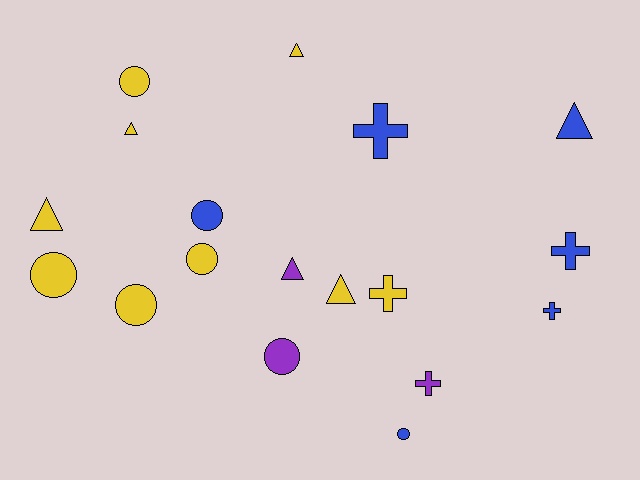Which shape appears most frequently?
Circle, with 7 objects.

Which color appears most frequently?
Yellow, with 9 objects.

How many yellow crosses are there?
There is 1 yellow cross.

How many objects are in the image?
There are 18 objects.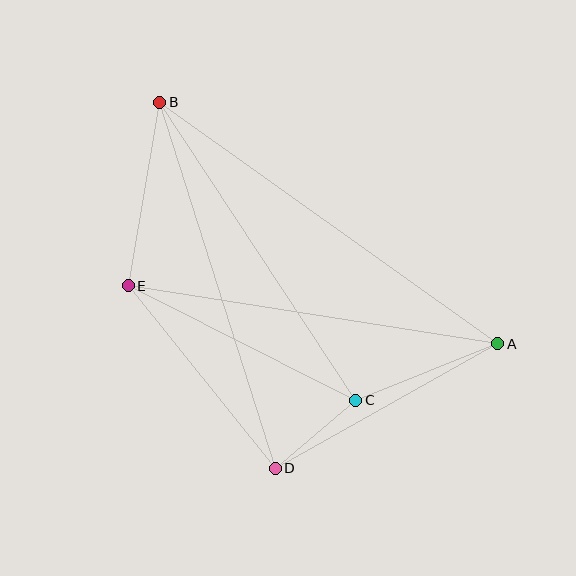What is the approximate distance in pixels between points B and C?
The distance between B and C is approximately 357 pixels.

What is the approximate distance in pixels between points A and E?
The distance between A and E is approximately 374 pixels.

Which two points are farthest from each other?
Points A and B are farthest from each other.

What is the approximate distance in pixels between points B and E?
The distance between B and E is approximately 186 pixels.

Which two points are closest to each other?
Points C and D are closest to each other.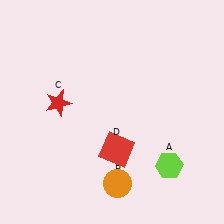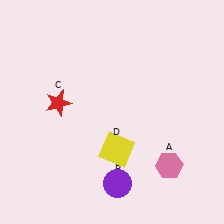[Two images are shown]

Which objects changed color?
A changed from lime to pink. B changed from orange to purple. D changed from red to yellow.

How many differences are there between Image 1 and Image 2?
There are 3 differences between the two images.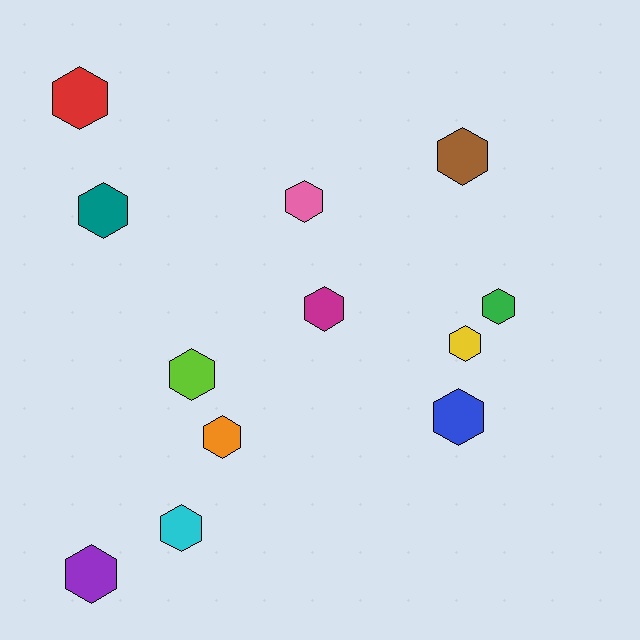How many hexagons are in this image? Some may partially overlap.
There are 12 hexagons.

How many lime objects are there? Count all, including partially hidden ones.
There is 1 lime object.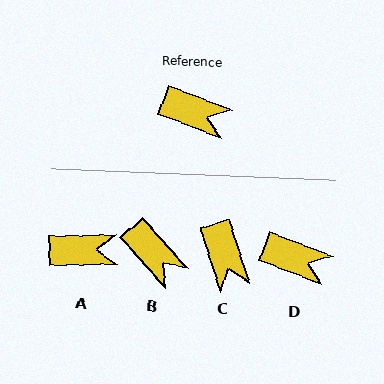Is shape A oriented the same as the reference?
No, it is off by about 22 degrees.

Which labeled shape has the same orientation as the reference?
D.